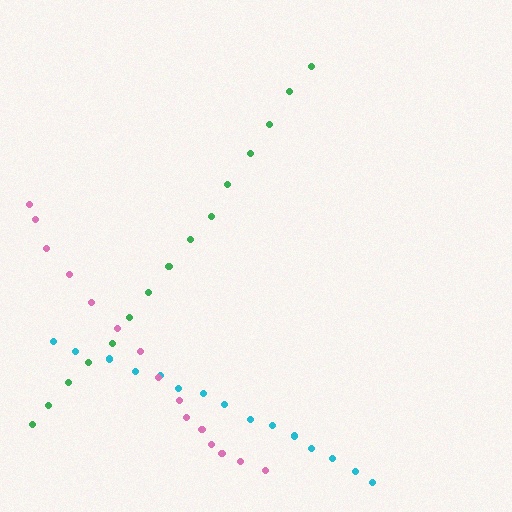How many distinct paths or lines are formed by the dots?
There are 3 distinct paths.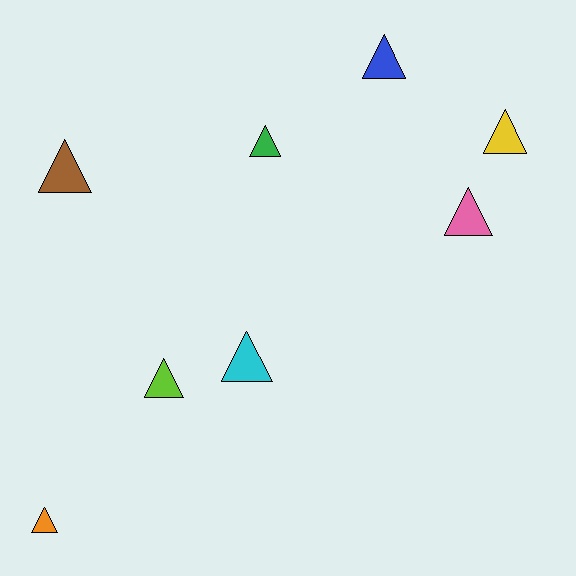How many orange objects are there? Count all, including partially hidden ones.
There is 1 orange object.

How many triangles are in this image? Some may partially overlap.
There are 8 triangles.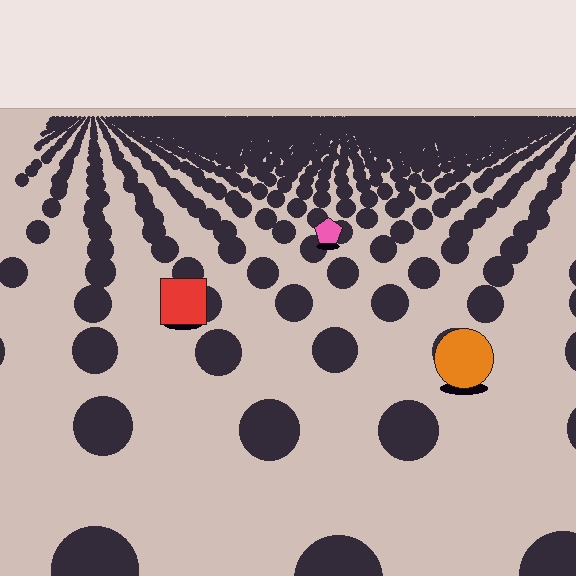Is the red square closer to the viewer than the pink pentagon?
Yes. The red square is closer — you can tell from the texture gradient: the ground texture is coarser near it.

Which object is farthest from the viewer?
The pink pentagon is farthest from the viewer. It appears smaller and the ground texture around it is denser.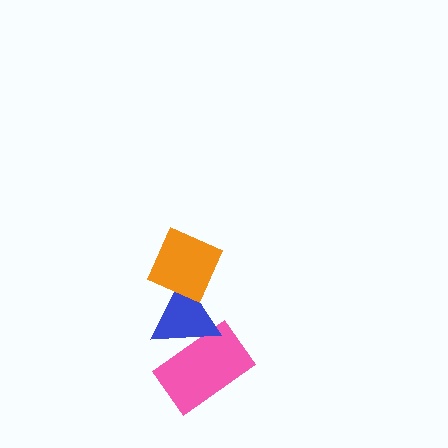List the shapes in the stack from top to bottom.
From top to bottom: the orange diamond, the blue triangle, the pink rectangle.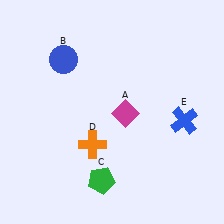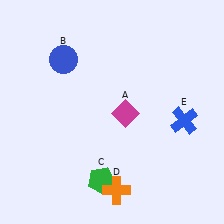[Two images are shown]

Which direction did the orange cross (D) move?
The orange cross (D) moved down.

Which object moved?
The orange cross (D) moved down.